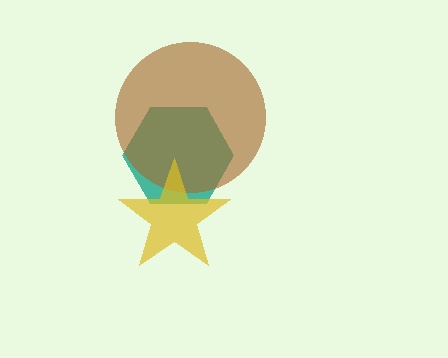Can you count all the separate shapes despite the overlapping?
Yes, there are 3 separate shapes.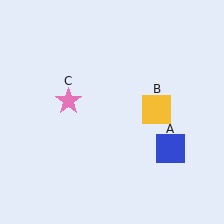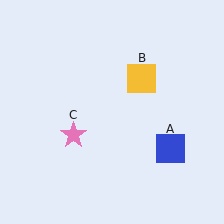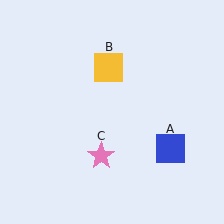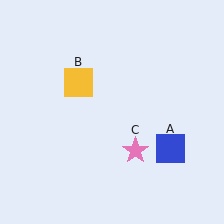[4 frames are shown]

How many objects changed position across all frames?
2 objects changed position: yellow square (object B), pink star (object C).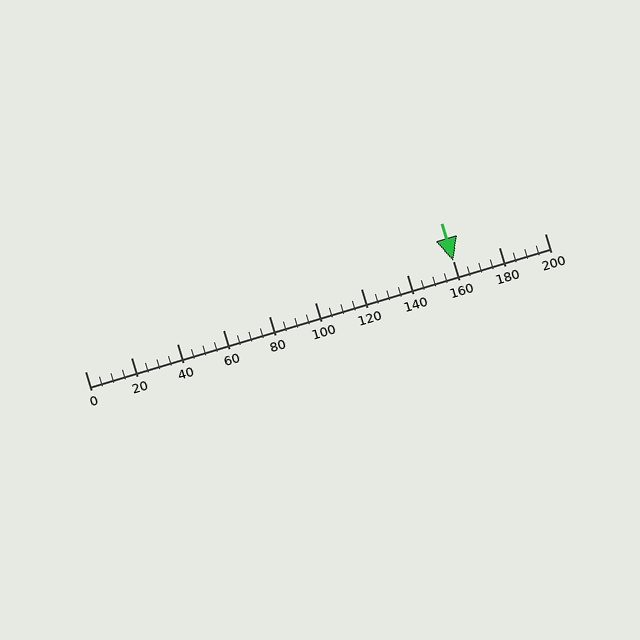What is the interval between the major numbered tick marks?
The major tick marks are spaced 20 units apart.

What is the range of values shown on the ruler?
The ruler shows values from 0 to 200.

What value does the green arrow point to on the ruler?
The green arrow points to approximately 160.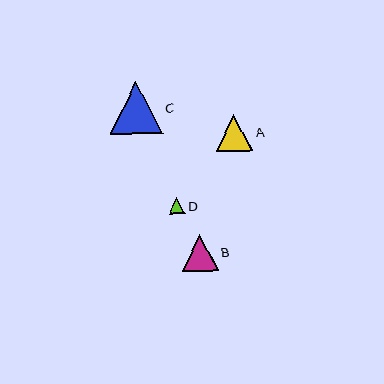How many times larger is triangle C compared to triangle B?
Triangle C is approximately 1.4 times the size of triangle B.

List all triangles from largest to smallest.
From largest to smallest: C, B, A, D.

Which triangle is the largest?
Triangle C is the largest with a size of approximately 52 pixels.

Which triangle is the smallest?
Triangle D is the smallest with a size of approximately 16 pixels.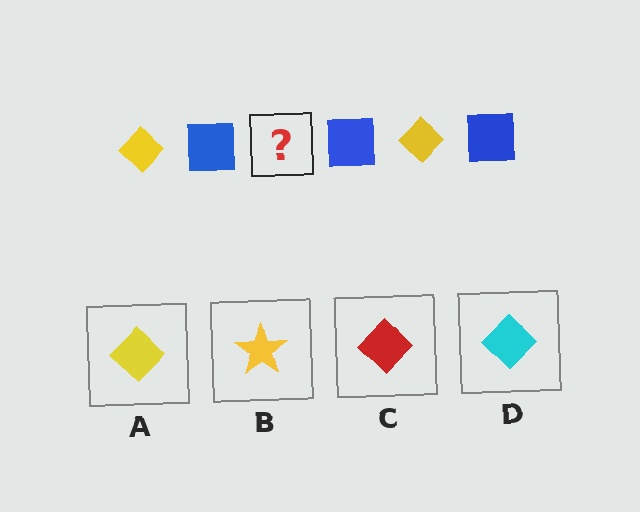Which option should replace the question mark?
Option A.